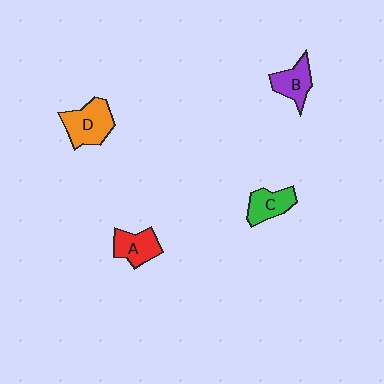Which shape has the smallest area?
Shape B (purple).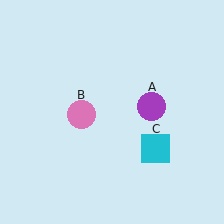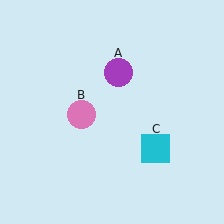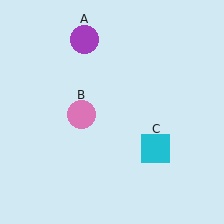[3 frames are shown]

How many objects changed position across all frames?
1 object changed position: purple circle (object A).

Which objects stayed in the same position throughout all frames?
Pink circle (object B) and cyan square (object C) remained stationary.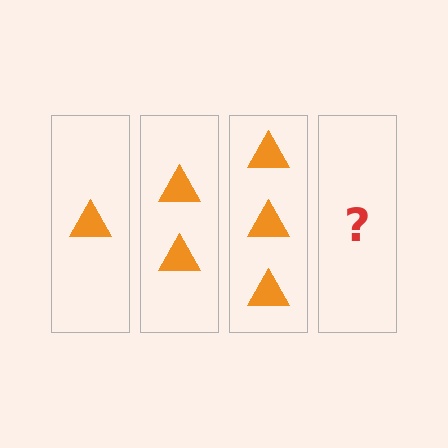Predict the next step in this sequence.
The next step is 4 triangles.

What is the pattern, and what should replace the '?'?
The pattern is that each step adds one more triangle. The '?' should be 4 triangles.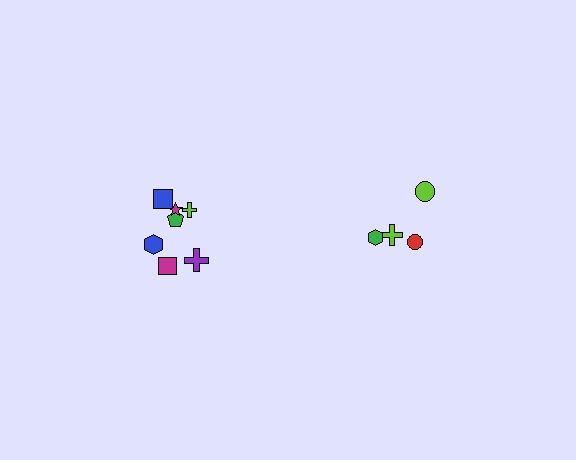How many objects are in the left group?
There are 7 objects.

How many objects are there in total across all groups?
There are 11 objects.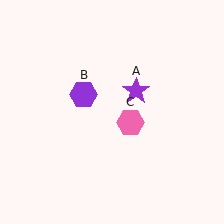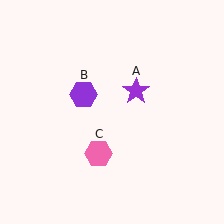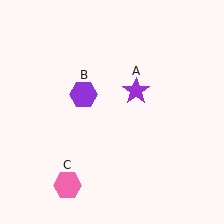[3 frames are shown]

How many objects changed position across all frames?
1 object changed position: pink hexagon (object C).